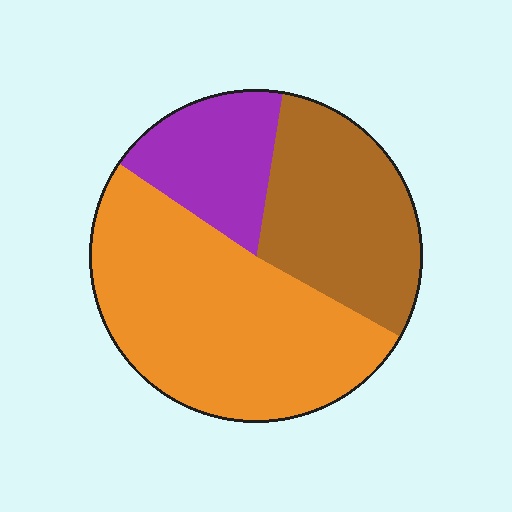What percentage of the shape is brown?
Brown takes up between a sixth and a third of the shape.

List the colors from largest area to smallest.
From largest to smallest: orange, brown, purple.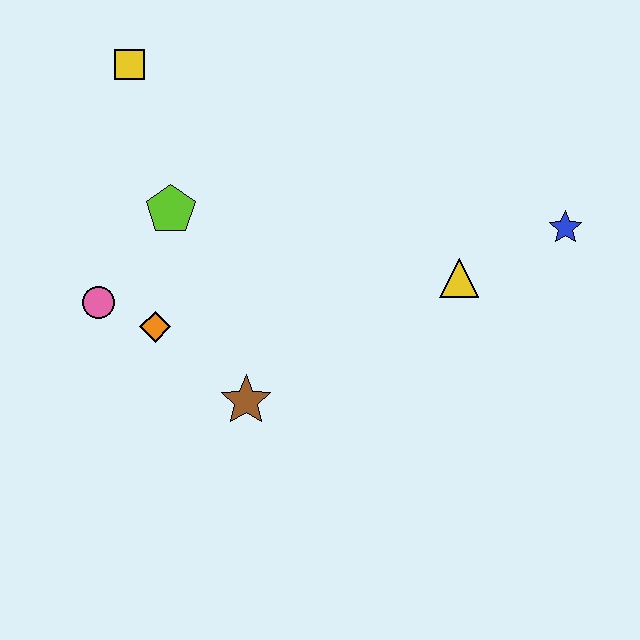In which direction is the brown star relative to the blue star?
The brown star is to the left of the blue star.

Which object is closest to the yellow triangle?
The blue star is closest to the yellow triangle.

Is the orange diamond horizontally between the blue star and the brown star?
No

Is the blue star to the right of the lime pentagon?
Yes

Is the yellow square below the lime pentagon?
No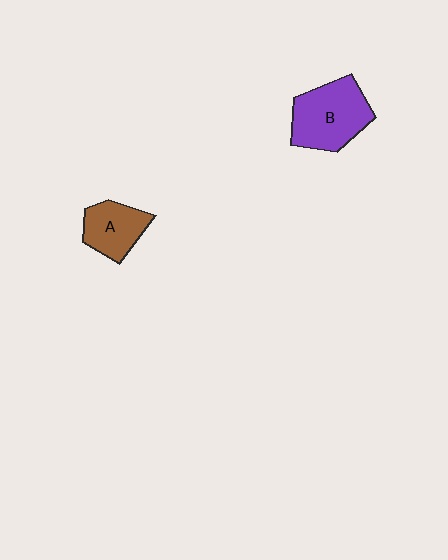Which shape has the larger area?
Shape B (purple).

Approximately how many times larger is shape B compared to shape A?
Approximately 1.6 times.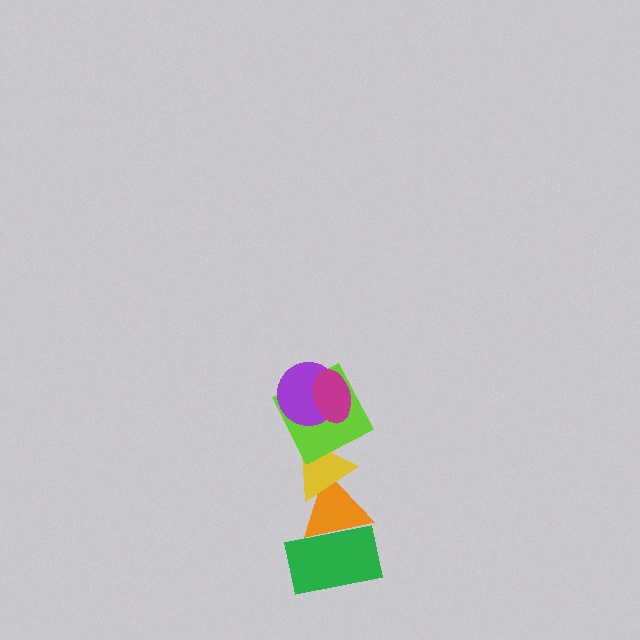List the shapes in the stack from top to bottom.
From top to bottom: the magenta ellipse, the purple circle, the lime square, the yellow triangle, the orange triangle, the green rectangle.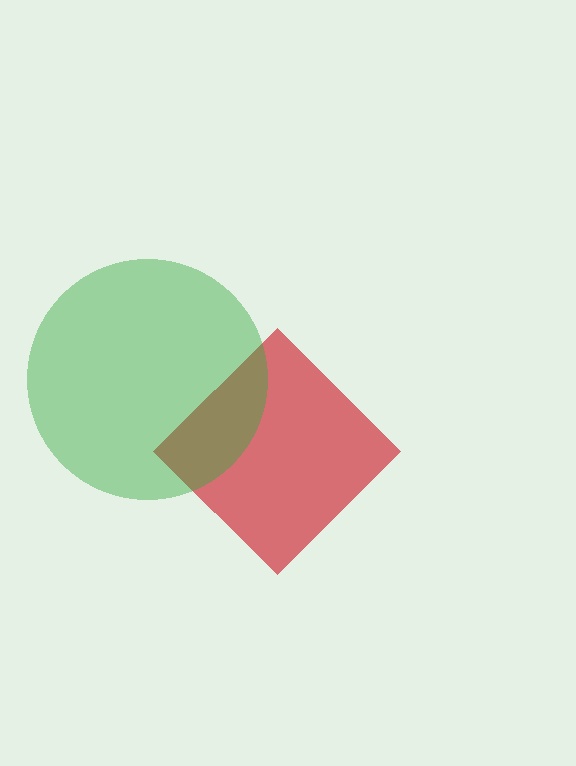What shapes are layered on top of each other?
The layered shapes are: a red diamond, a green circle.